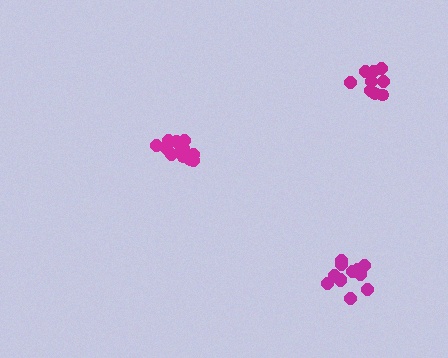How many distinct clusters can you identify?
There are 3 distinct clusters.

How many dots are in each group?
Group 1: 12 dots, Group 2: 12 dots, Group 3: 9 dots (33 total).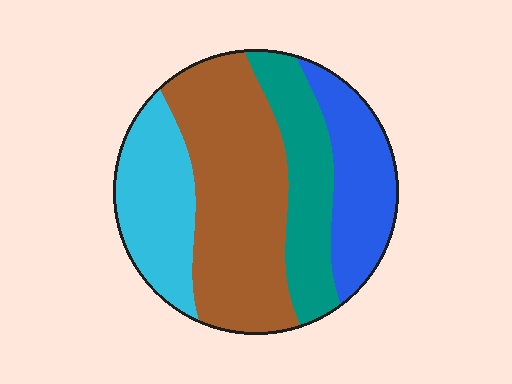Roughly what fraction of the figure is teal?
Teal covers about 20% of the figure.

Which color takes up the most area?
Brown, at roughly 40%.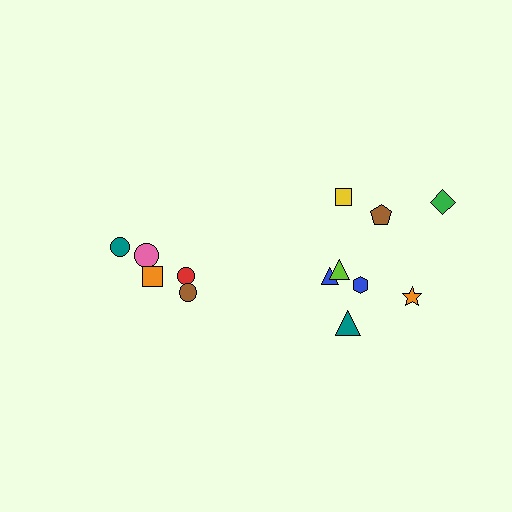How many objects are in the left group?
There are 5 objects.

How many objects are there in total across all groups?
There are 13 objects.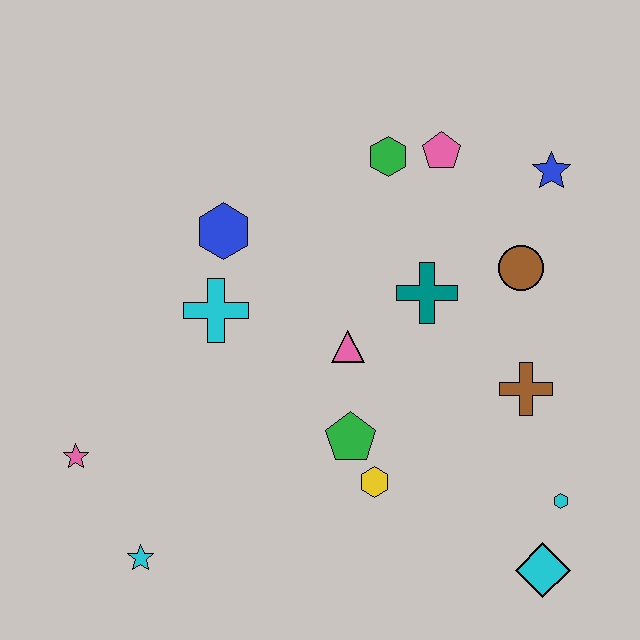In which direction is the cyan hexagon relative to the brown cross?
The cyan hexagon is below the brown cross.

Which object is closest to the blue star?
The brown circle is closest to the blue star.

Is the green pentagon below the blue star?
Yes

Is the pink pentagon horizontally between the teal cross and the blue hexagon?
No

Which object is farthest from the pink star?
The blue star is farthest from the pink star.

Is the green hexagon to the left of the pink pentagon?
Yes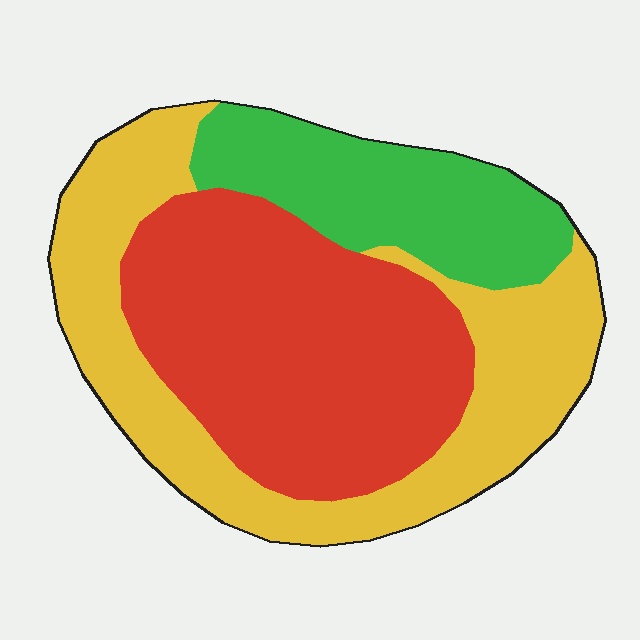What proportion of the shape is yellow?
Yellow takes up about three eighths (3/8) of the shape.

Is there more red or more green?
Red.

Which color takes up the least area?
Green, at roughly 20%.